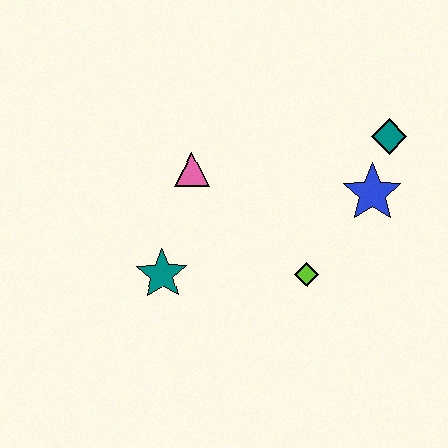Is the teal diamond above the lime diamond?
Yes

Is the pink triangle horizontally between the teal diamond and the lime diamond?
No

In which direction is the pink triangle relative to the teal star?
The pink triangle is above the teal star.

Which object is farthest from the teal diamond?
The teal star is farthest from the teal diamond.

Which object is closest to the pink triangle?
The teal star is closest to the pink triangle.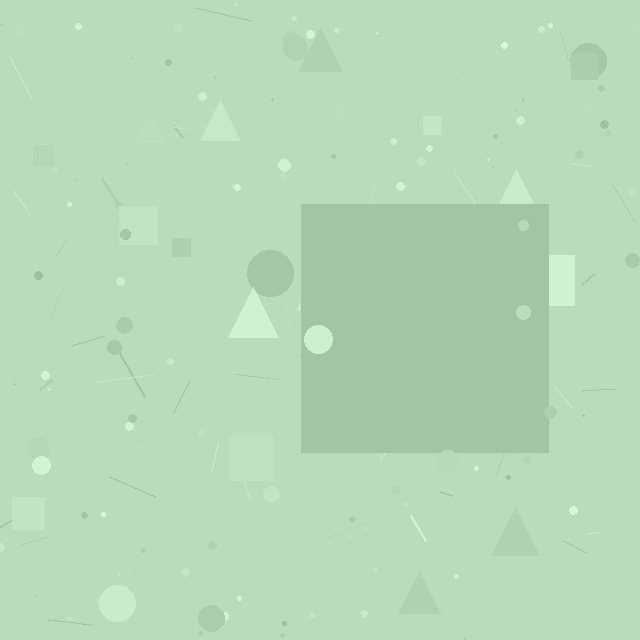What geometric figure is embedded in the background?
A square is embedded in the background.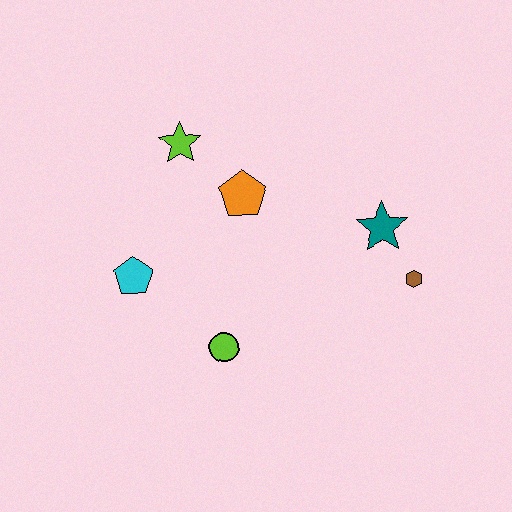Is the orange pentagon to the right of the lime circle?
Yes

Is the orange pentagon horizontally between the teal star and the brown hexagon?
No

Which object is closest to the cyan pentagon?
The lime circle is closest to the cyan pentagon.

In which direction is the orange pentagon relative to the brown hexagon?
The orange pentagon is to the left of the brown hexagon.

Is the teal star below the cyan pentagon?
No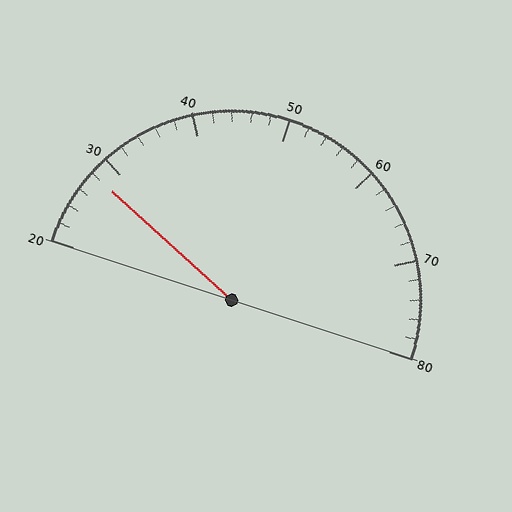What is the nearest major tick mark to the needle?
The nearest major tick mark is 30.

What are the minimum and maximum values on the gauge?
The gauge ranges from 20 to 80.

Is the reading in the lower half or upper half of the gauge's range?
The reading is in the lower half of the range (20 to 80).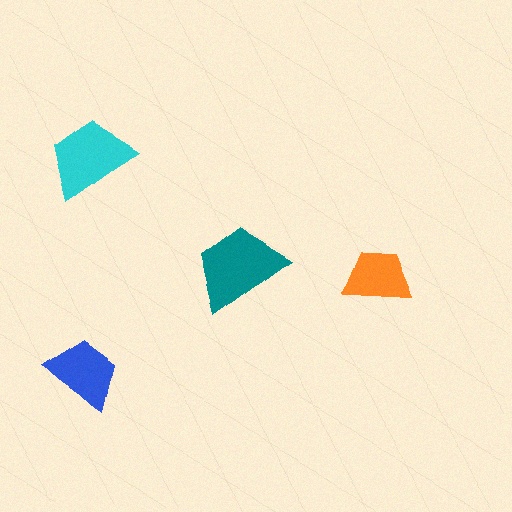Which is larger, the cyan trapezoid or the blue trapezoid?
The cyan one.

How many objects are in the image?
There are 4 objects in the image.